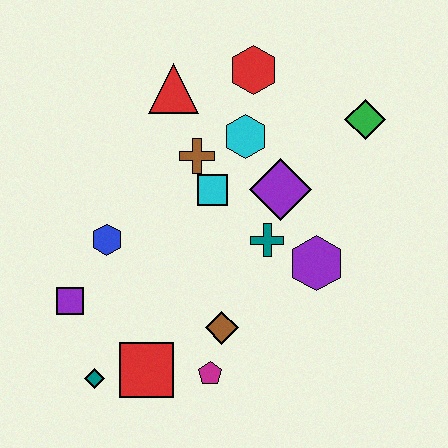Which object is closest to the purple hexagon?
The teal cross is closest to the purple hexagon.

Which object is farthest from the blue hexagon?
The green diamond is farthest from the blue hexagon.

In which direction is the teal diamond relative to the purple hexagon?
The teal diamond is to the left of the purple hexagon.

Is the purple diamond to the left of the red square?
No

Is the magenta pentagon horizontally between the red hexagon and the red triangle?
Yes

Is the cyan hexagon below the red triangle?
Yes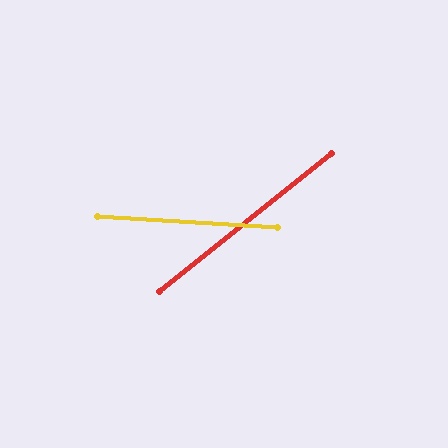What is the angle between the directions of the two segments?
Approximately 42 degrees.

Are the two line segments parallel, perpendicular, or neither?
Neither parallel nor perpendicular — they differ by about 42°.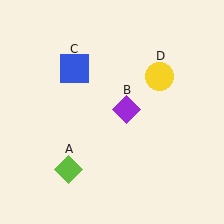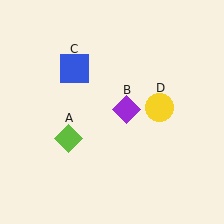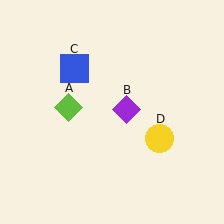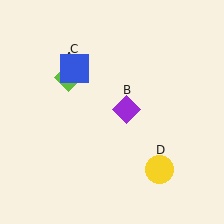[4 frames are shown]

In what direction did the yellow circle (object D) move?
The yellow circle (object D) moved down.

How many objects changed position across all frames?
2 objects changed position: lime diamond (object A), yellow circle (object D).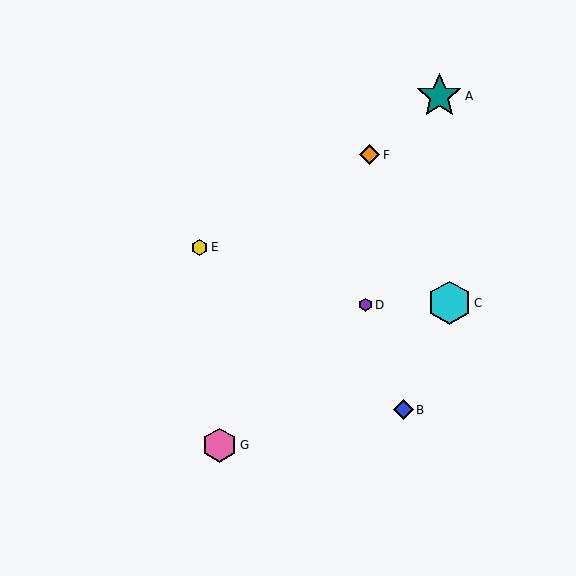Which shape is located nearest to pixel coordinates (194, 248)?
The yellow hexagon (labeled E) at (200, 247) is nearest to that location.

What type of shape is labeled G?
Shape G is a pink hexagon.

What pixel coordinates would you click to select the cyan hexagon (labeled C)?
Click at (449, 303) to select the cyan hexagon C.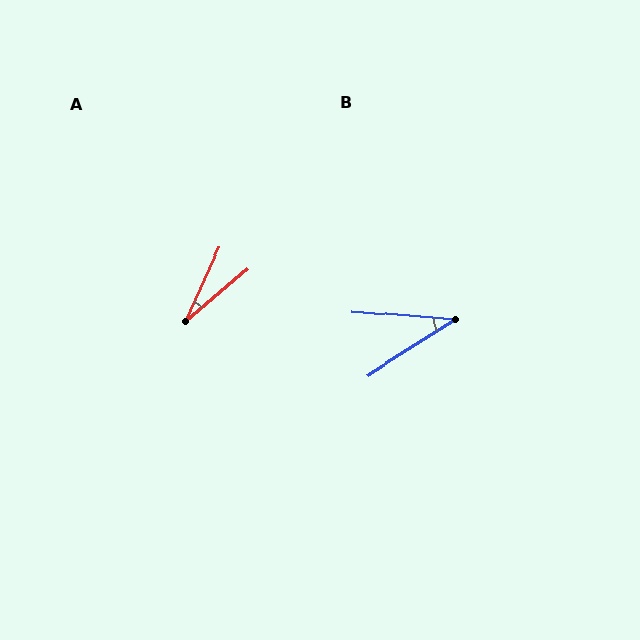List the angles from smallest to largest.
A (25°), B (37°).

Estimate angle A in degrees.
Approximately 25 degrees.